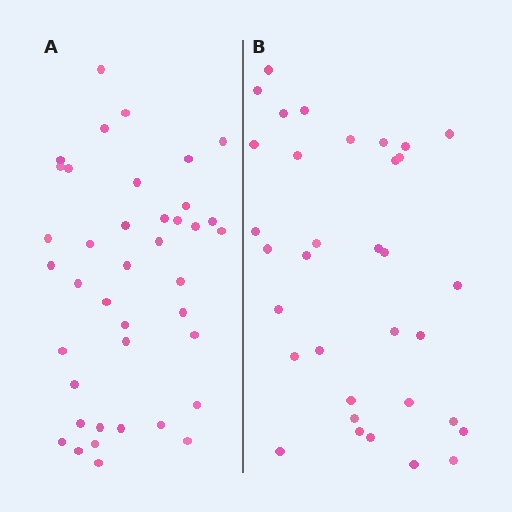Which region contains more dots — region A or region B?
Region A (the left region) has more dots.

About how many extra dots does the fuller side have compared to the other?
Region A has about 6 more dots than region B.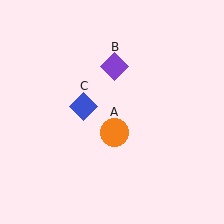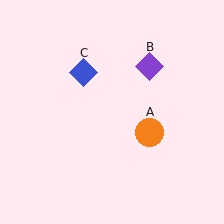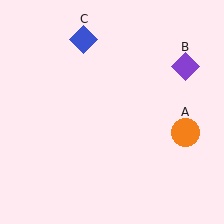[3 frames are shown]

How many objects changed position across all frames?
3 objects changed position: orange circle (object A), purple diamond (object B), blue diamond (object C).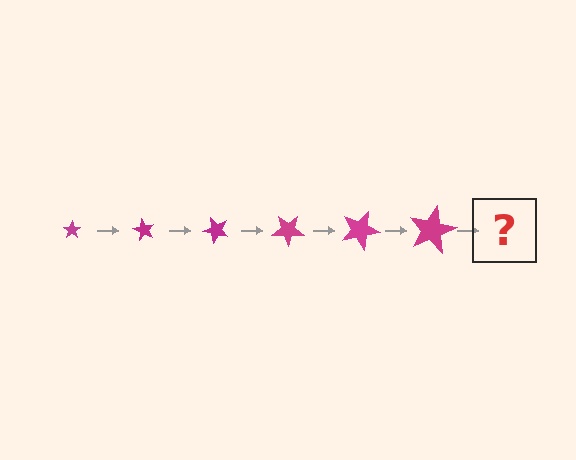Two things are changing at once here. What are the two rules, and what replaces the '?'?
The two rules are that the star grows larger each step and it rotates 60 degrees each step. The '?' should be a star, larger than the previous one and rotated 360 degrees from the start.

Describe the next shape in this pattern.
It should be a star, larger than the previous one and rotated 360 degrees from the start.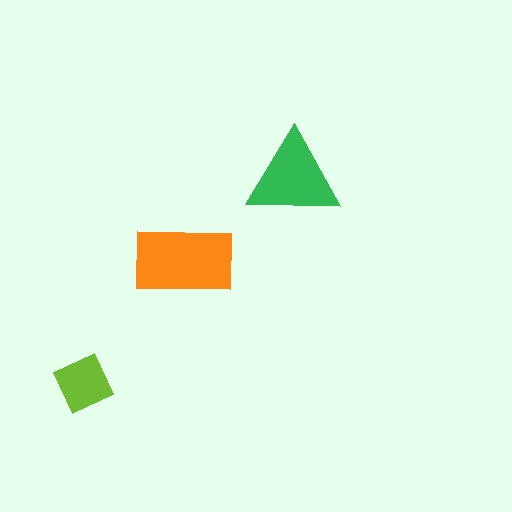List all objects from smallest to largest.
The lime diamond, the green triangle, the orange rectangle.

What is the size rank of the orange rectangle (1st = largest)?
1st.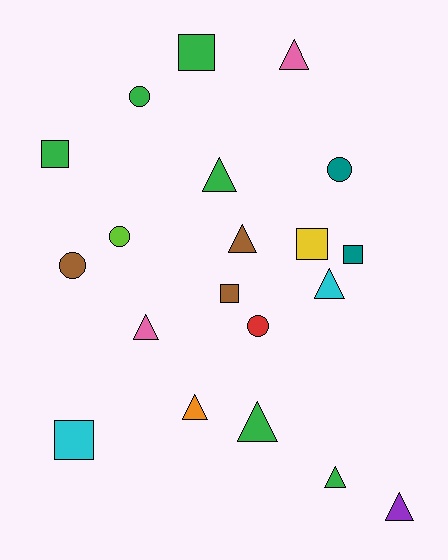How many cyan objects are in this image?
There are 2 cyan objects.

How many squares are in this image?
There are 6 squares.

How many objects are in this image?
There are 20 objects.